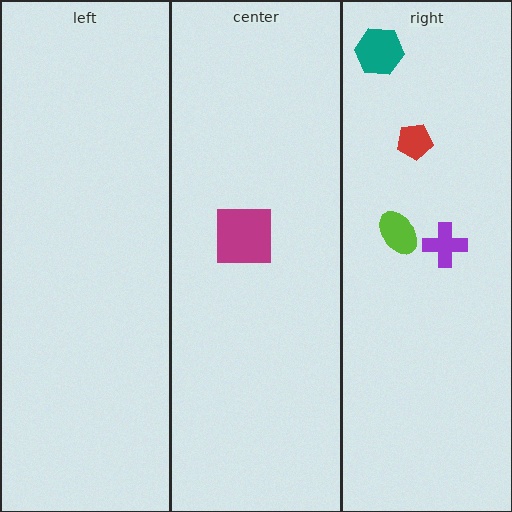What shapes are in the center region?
The magenta square.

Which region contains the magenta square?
The center region.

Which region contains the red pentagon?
The right region.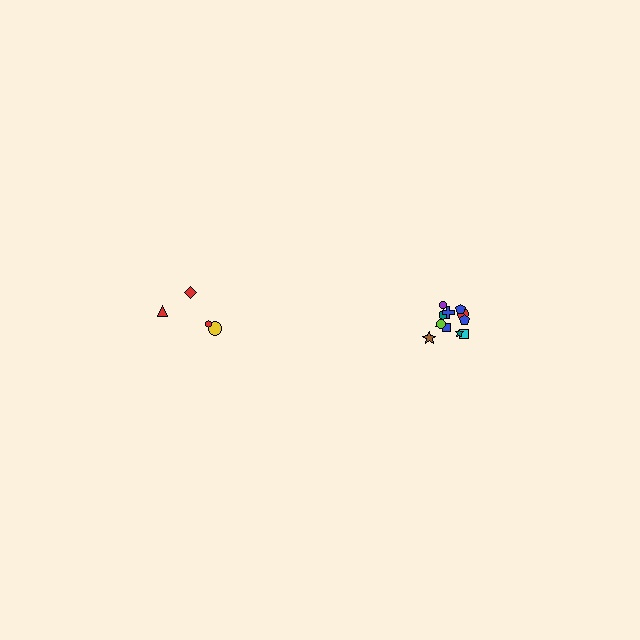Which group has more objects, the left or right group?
The right group.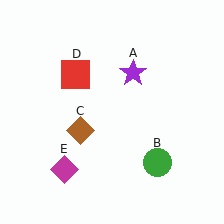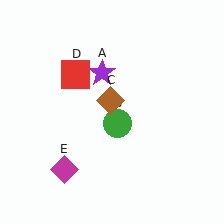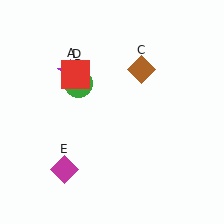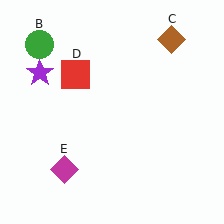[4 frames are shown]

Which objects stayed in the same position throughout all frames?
Red square (object D) and magenta diamond (object E) remained stationary.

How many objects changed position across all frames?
3 objects changed position: purple star (object A), green circle (object B), brown diamond (object C).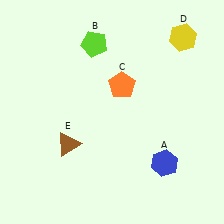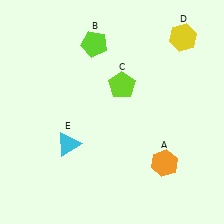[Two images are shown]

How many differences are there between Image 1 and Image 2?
There are 3 differences between the two images.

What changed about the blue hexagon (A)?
In Image 1, A is blue. In Image 2, it changed to orange.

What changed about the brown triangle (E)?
In Image 1, E is brown. In Image 2, it changed to cyan.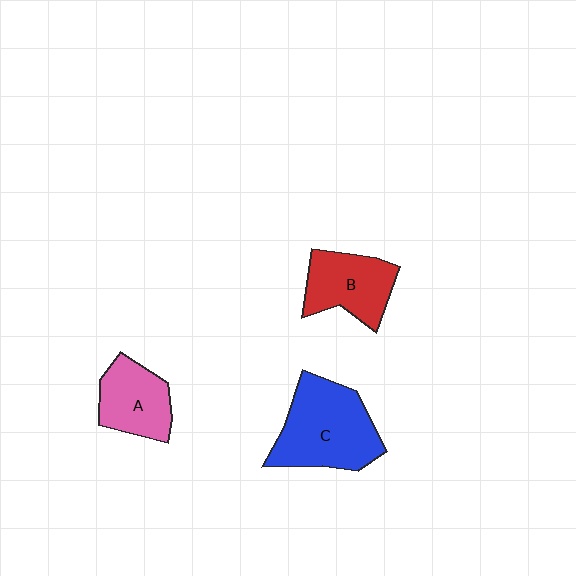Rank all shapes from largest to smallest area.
From largest to smallest: C (blue), B (red), A (pink).